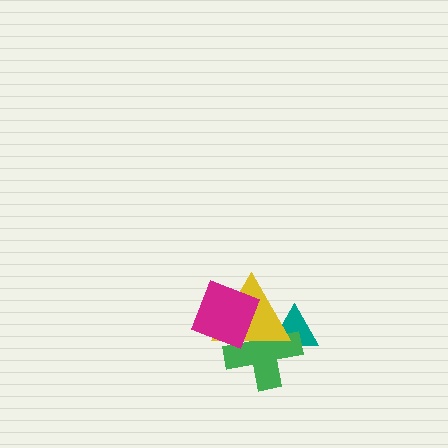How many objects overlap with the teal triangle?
2 objects overlap with the teal triangle.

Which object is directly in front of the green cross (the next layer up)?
The yellow triangle is directly in front of the green cross.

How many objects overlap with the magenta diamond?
2 objects overlap with the magenta diamond.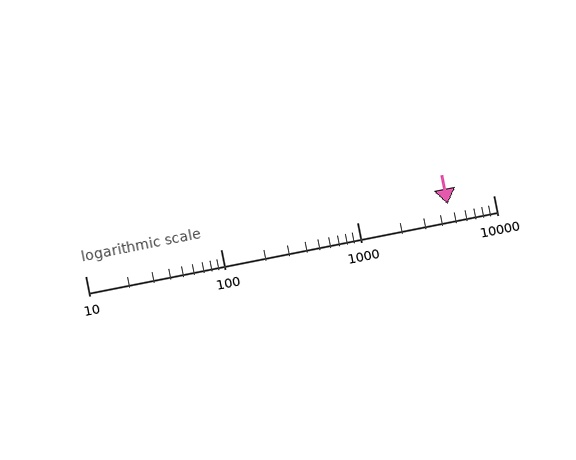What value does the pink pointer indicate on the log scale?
The pointer indicates approximately 4600.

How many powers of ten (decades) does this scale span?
The scale spans 3 decades, from 10 to 10000.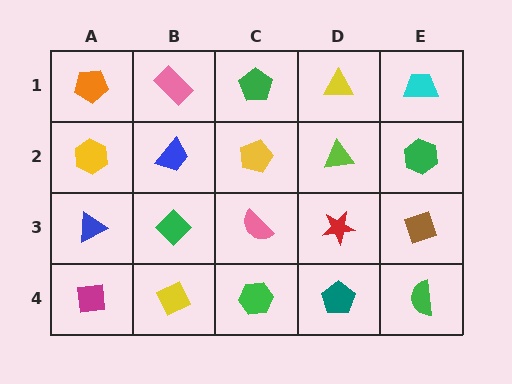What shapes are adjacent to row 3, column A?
A yellow hexagon (row 2, column A), a magenta square (row 4, column A), a green diamond (row 3, column B).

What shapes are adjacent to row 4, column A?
A blue triangle (row 3, column A), a yellow diamond (row 4, column B).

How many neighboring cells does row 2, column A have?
3.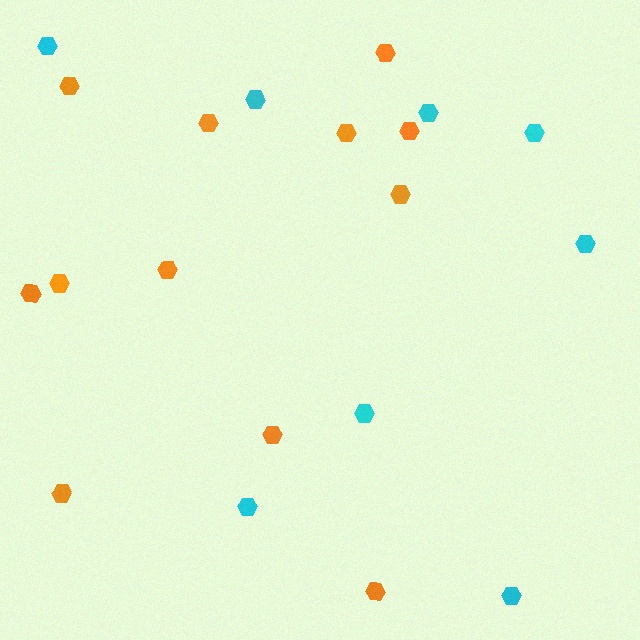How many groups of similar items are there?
There are 2 groups: one group of orange hexagons (12) and one group of cyan hexagons (8).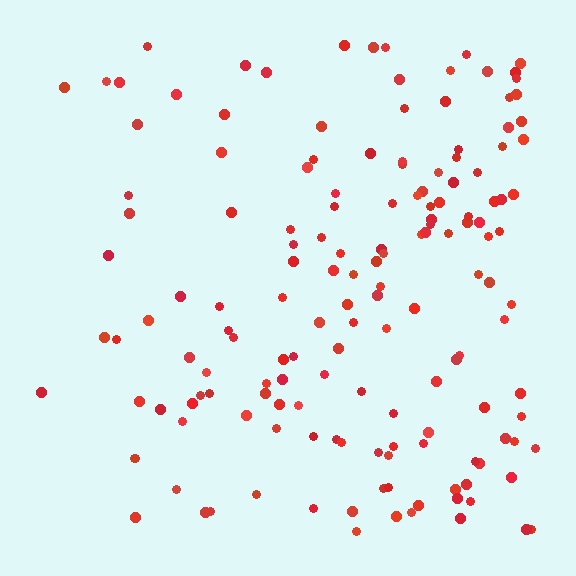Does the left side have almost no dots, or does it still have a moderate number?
Still a moderate number, just noticeably fewer than the right.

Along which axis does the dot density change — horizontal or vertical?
Horizontal.